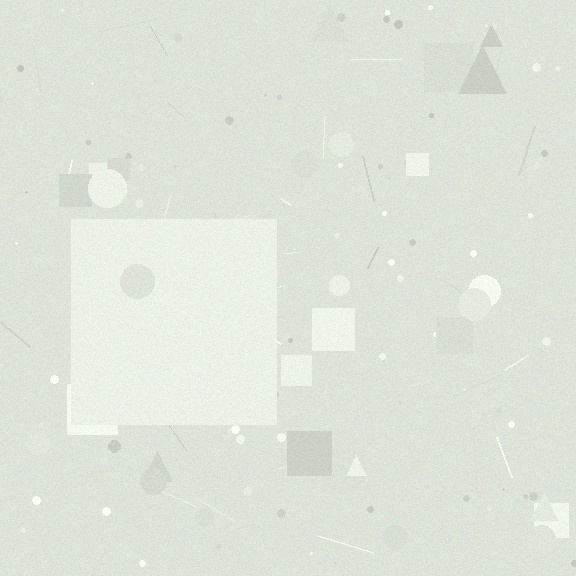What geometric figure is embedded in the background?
A square is embedded in the background.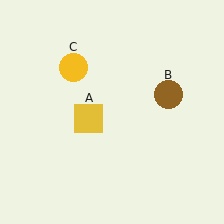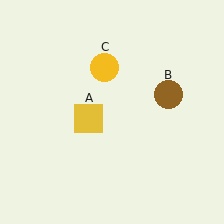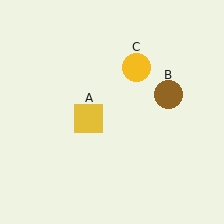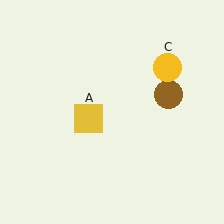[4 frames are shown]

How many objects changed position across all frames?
1 object changed position: yellow circle (object C).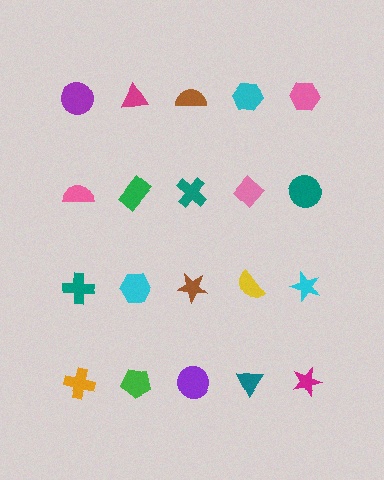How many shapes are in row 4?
5 shapes.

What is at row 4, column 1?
An orange cross.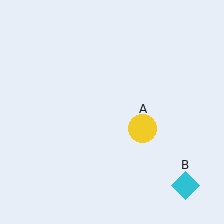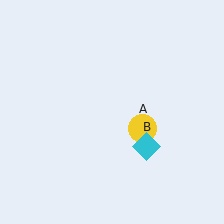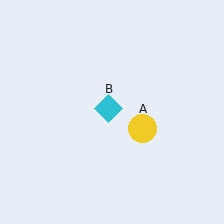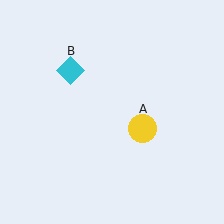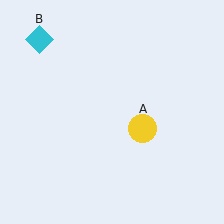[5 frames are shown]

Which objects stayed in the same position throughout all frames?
Yellow circle (object A) remained stationary.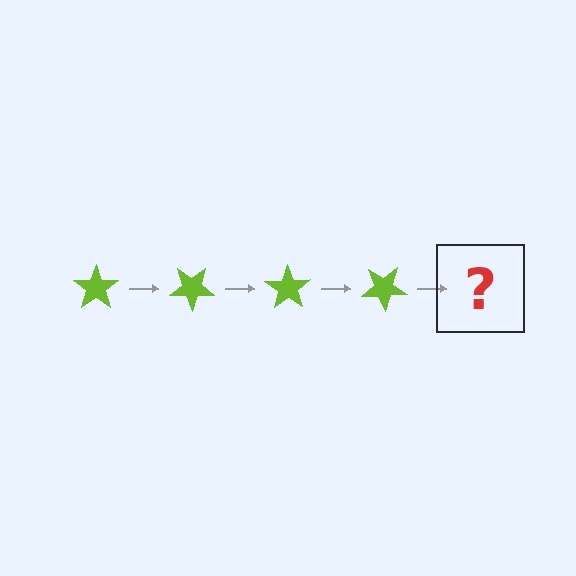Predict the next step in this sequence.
The next step is a lime star rotated 140 degrees.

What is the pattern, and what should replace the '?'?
The pattern is that the star rotates 35 degrees each step. The '?' should be a lime star rotated 140 degrees.